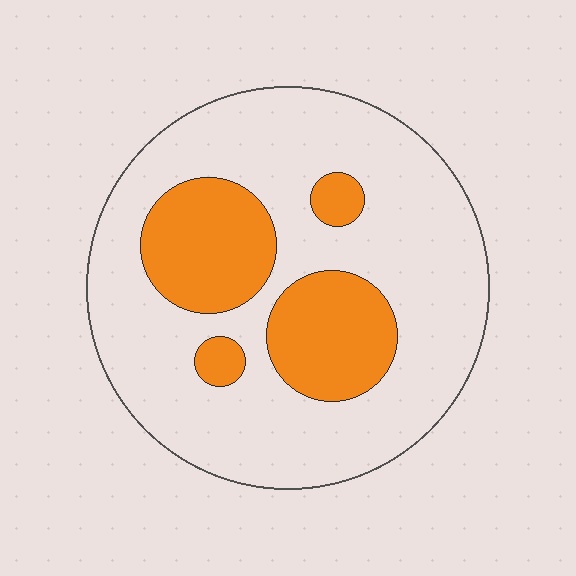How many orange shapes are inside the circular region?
4.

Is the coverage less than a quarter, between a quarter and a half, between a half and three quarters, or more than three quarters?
Between a quarter and a half.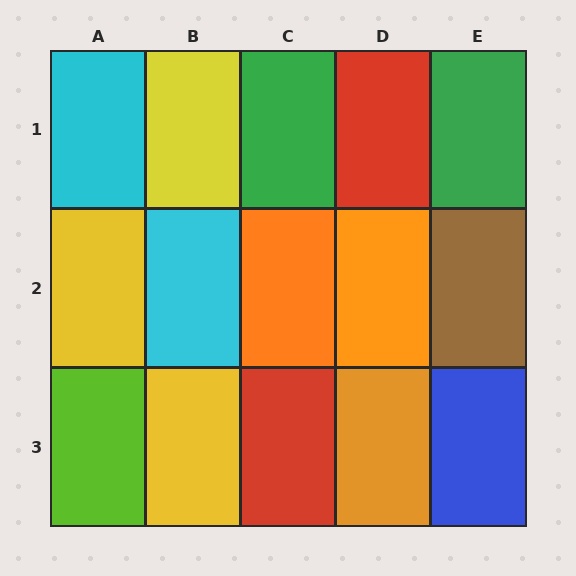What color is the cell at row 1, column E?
Green.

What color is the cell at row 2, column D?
Orange.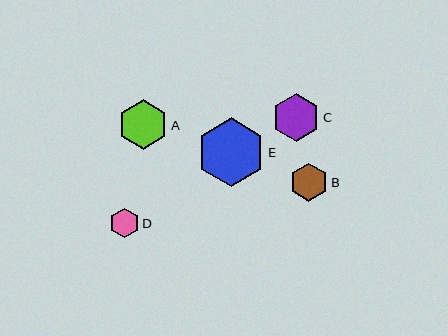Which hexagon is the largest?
Hexagon E is the largest with a size of approximately 69 pixels.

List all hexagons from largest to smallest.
From largest to smallest: E, A, C, B, D.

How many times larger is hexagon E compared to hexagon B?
Hexagon E is approximately 1.8 times the size of hexagon B.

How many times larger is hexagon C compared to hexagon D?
Hexagon C is approximately 1.6 times the size of hexagon D.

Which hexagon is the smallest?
Hexagon D is the smallest with a size of approximately 29 pixels.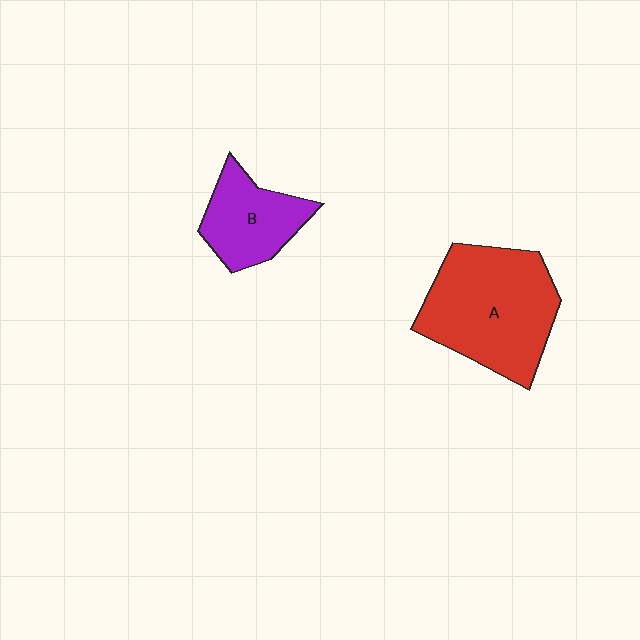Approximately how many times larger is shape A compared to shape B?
Approximately 1.9 times.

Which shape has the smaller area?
Shape B (purple).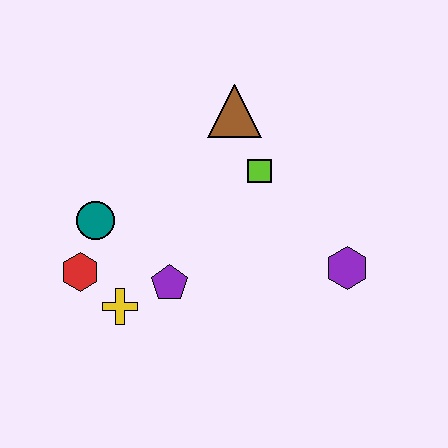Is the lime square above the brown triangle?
No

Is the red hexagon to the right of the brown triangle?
No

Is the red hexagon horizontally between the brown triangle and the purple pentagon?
No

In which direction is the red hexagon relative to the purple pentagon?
The red hexagon is to the left of the purple pentagon.